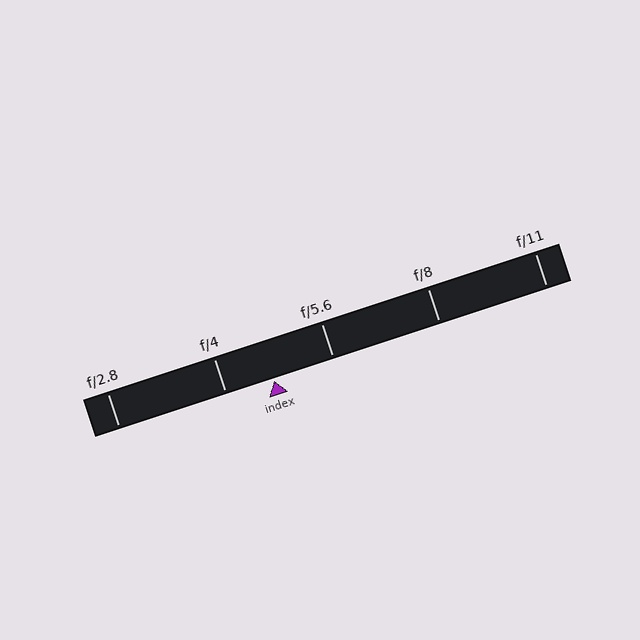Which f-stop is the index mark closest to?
The index mark is closest to f/4.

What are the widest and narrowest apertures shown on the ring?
The widest aperture shown is f/2.8 and the narrowest is f/11.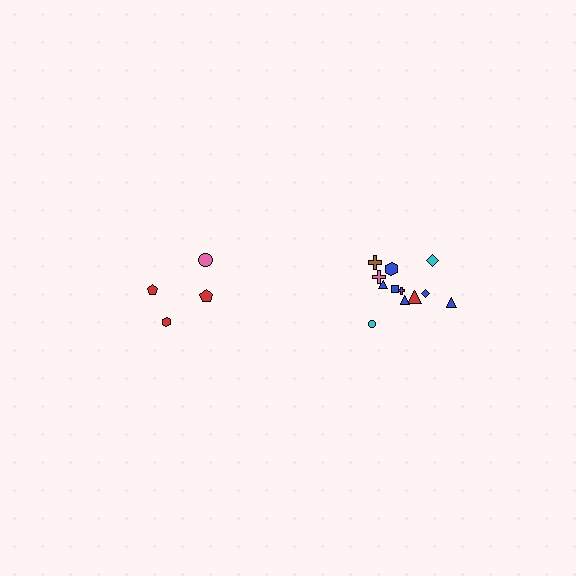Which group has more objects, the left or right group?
The right group.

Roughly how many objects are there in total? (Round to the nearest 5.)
Roughly 15 objects in total.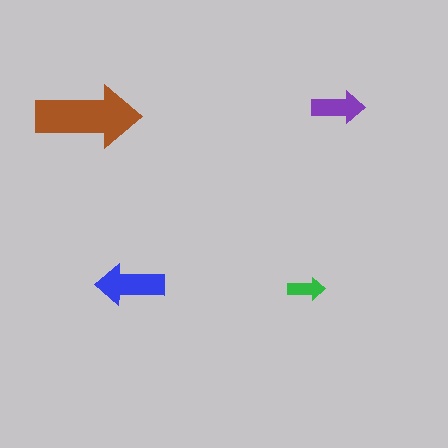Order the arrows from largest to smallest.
the brown one, the blue one, the purple one, the green one.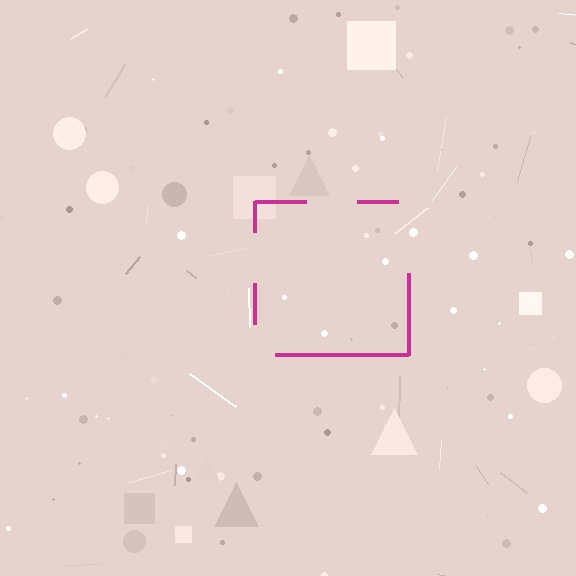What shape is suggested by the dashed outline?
The dashed outline suggests a square.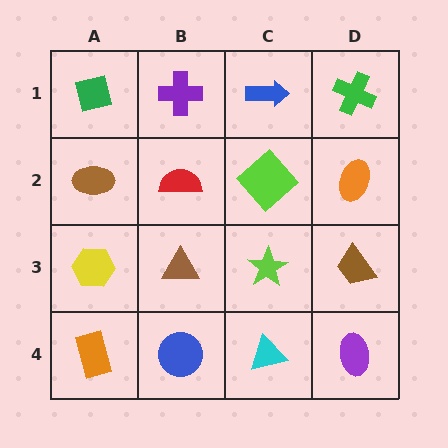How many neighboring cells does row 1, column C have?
3.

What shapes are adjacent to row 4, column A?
A yellow hexagon (row 3, column A), a blue circle (row 4, column B).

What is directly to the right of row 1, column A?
A purple cross.